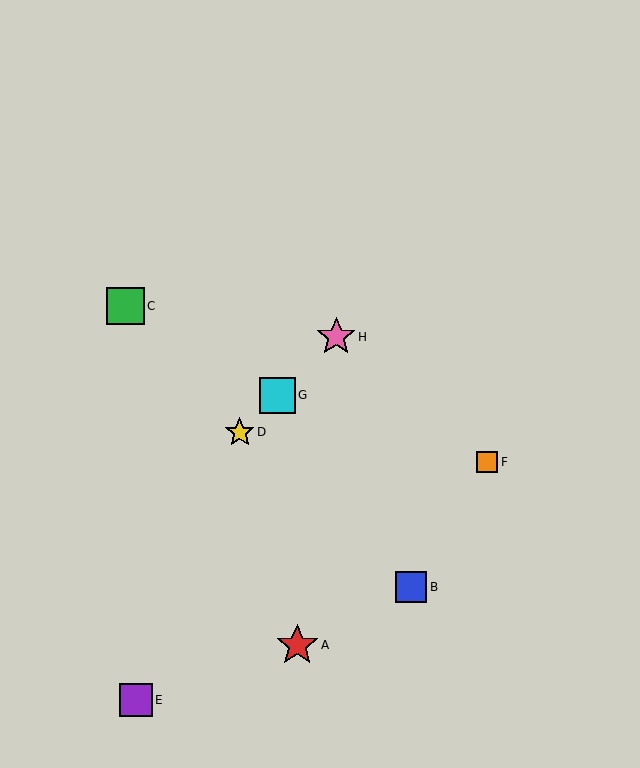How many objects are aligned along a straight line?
3 objects (D, G, H) are aligned along a straight line.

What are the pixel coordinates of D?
Object D is at (240, 433).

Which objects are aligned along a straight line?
Objects D, G, H are aligned along a straight line.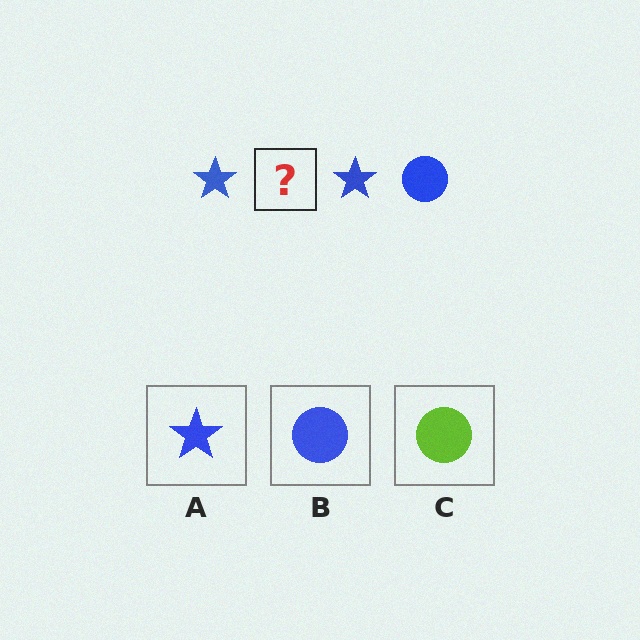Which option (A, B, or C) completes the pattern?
B.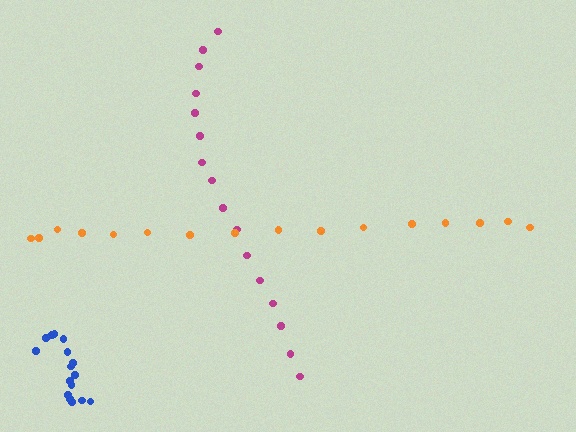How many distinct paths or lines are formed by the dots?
There are 3 distinct paths.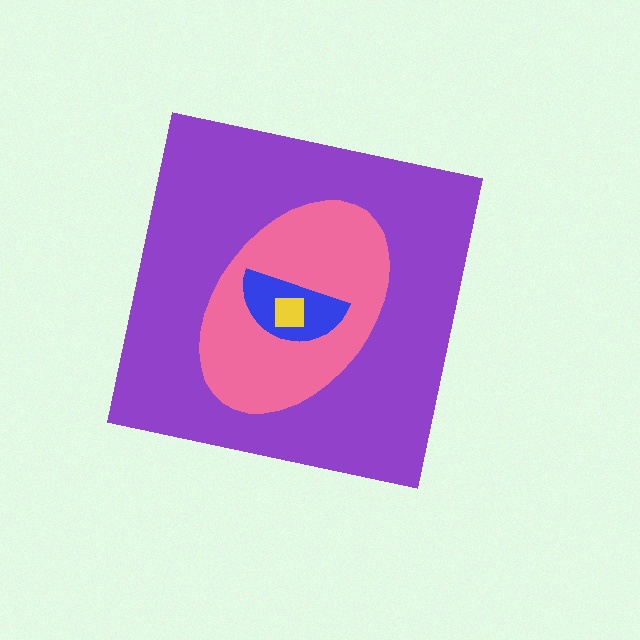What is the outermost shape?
The purple square.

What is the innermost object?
The yellow square.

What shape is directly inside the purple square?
The pink ellipse.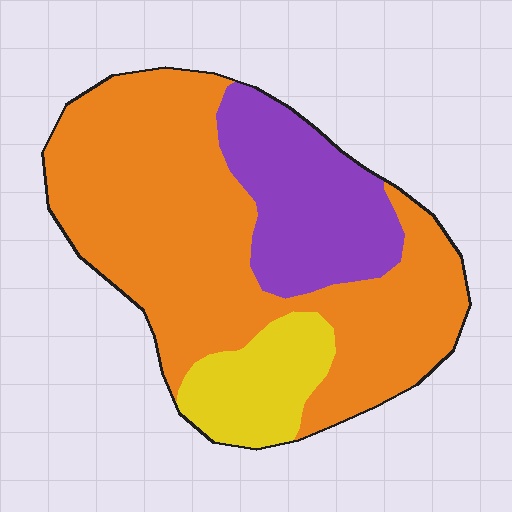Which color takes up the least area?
Yellow, at roughly 15%.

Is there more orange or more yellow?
Orange.